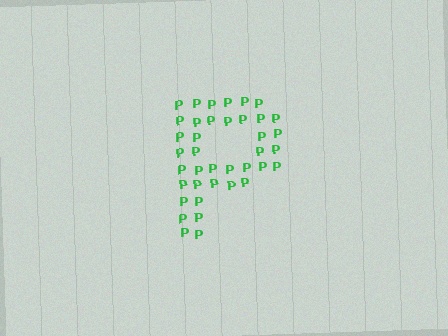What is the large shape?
The large shape is the letter P.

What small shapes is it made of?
It is made of small letter P's.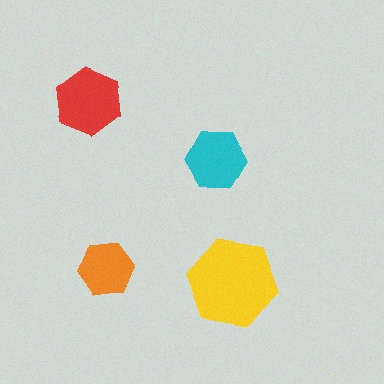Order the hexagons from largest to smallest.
the yellow one, the red one, the cyan one, the orange one.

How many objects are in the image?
There are 4 objects in the image.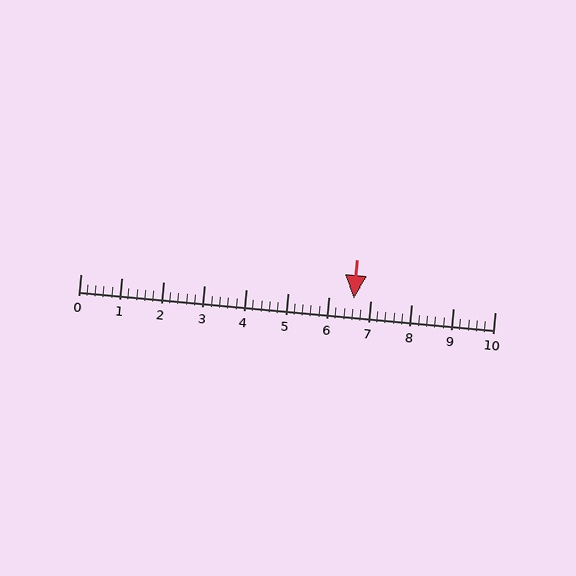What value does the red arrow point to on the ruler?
The red arrow points to approximately 6.6.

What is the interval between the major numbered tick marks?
The major tick marks are spaced 1 units apart.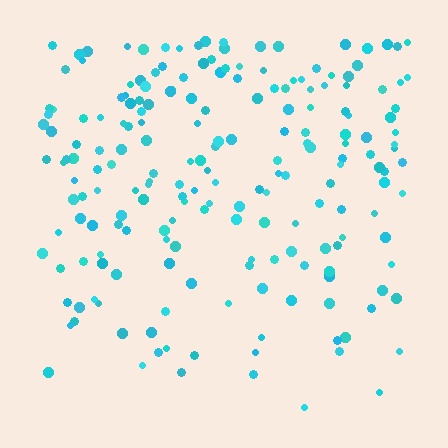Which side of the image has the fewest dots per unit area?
The bottom.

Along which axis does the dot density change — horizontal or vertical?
Vertical.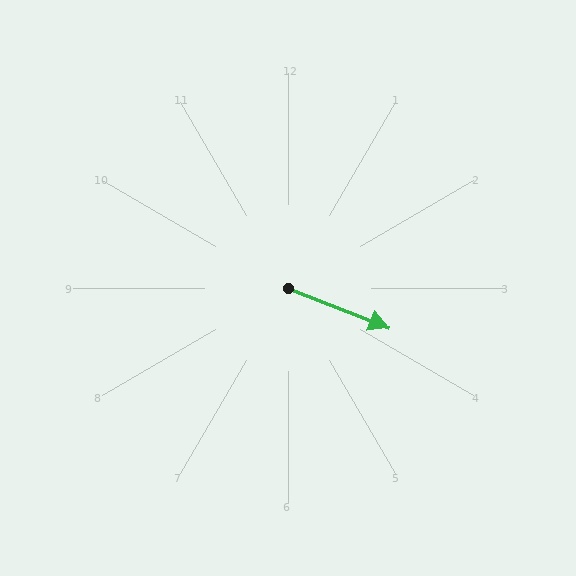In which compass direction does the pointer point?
East.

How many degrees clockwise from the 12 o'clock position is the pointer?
Approximately 111 degrees.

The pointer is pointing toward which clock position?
Roughly 4 o'clock.